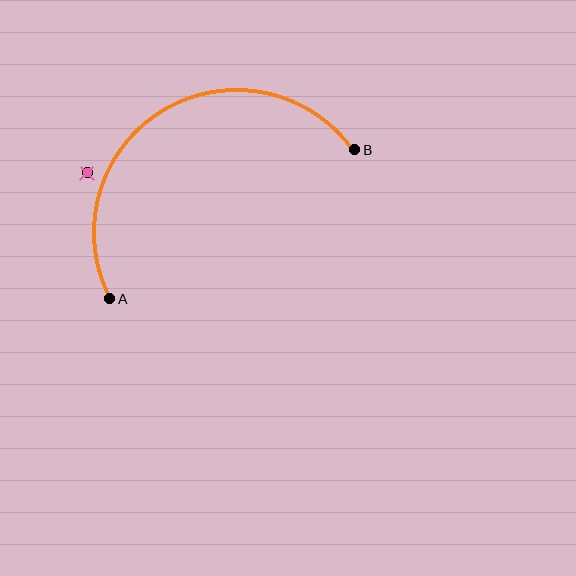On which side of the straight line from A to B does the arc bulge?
The arc bulges above the straight line connecting A and B.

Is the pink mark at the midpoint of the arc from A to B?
No — the pink mark does not lie on the arc at all. It sits slightly outside the curve.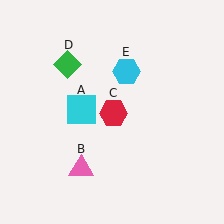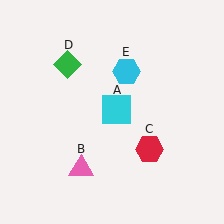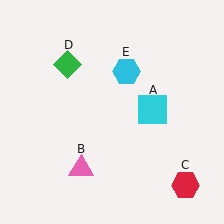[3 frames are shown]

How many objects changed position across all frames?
2 objects changed position: cyan square (object A), red hexagon (object C).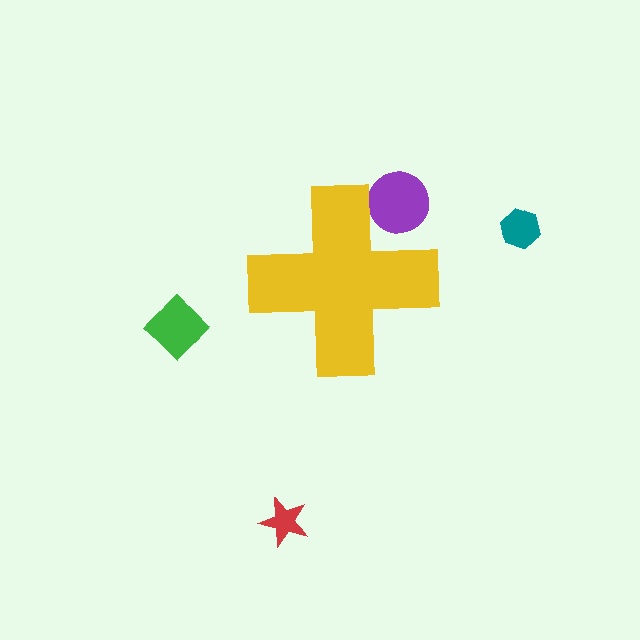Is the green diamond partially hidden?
No, the green diamond is fully visible.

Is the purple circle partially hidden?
Yes, the purple circle is partially hidden behind the yellow cross.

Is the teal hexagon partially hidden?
No, the teal hexagon is fully visible.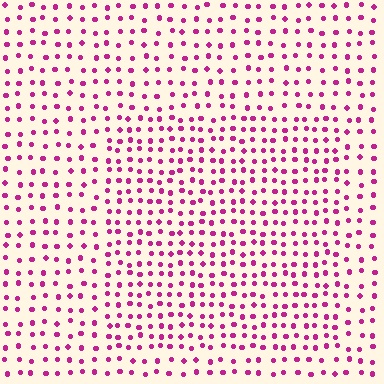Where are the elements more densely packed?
The elements are more densely packed inside the rectangle boundary.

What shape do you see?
I see a rectangle.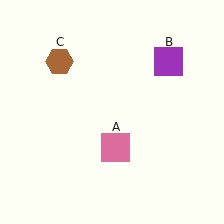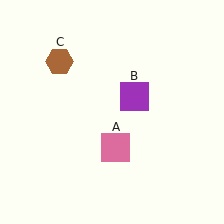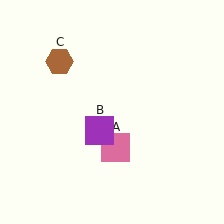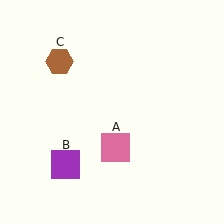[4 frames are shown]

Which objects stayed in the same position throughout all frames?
Pink square (object A) and brown hexagon (object C) remained stationary.